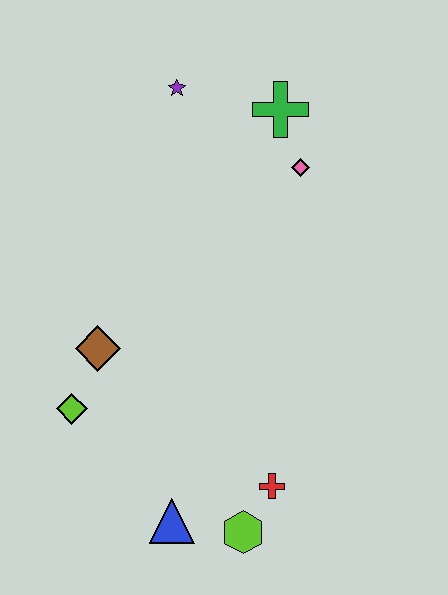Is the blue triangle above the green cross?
No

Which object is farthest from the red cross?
The purple star is farthest from the red cross.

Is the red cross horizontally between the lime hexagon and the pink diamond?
Yes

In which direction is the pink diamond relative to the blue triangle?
The pink diamond is above the blue triangle.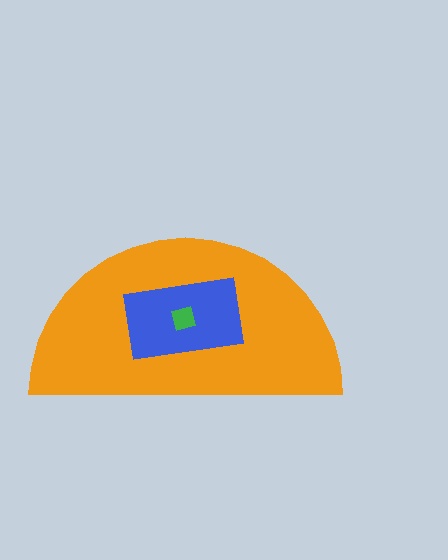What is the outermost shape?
The orange semicircle.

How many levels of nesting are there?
3.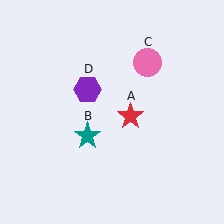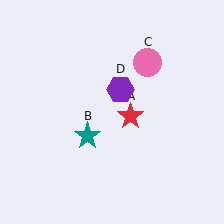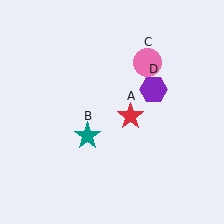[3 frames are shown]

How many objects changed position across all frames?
1 object changed position: purple hexagon (object D).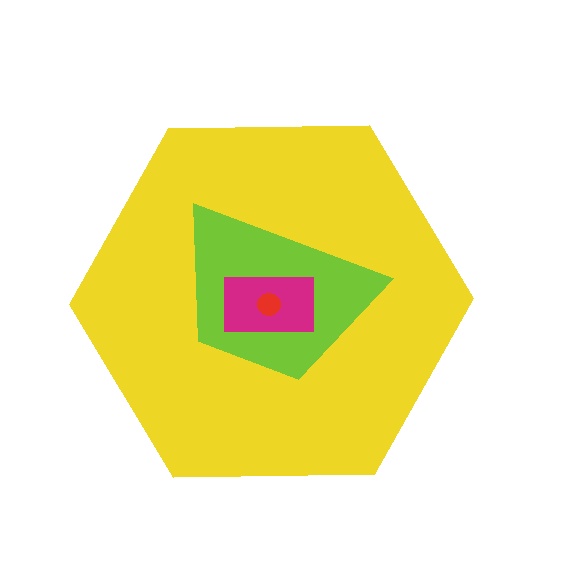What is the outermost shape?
The yellow hexagon.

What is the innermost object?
The red circle.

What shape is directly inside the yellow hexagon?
The lime trapezoid.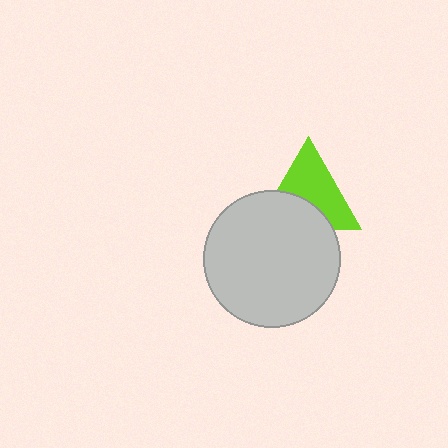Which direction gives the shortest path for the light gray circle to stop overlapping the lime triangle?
Moving down gives the shortest separation.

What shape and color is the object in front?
The object in front is a light gray circle.